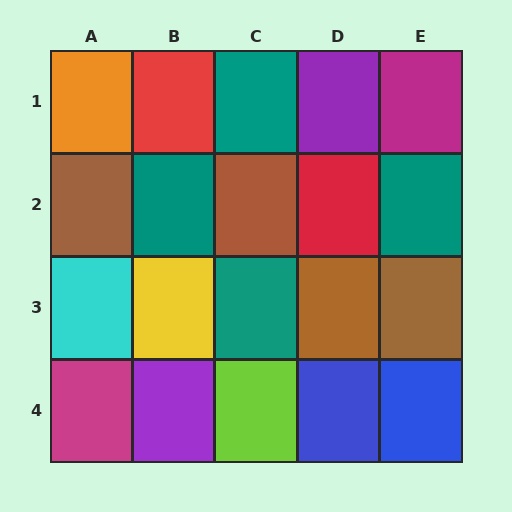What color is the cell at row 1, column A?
Orange.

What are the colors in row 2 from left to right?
Brown, teal, brown, red, teal.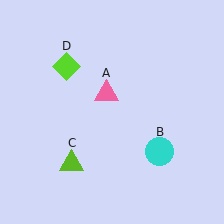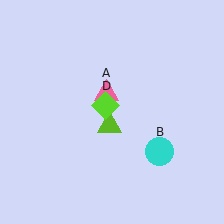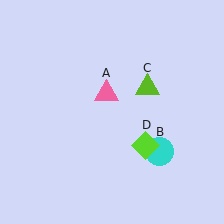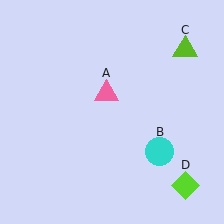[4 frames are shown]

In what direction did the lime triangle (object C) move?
The lime triangle (object C) moved up and to the right.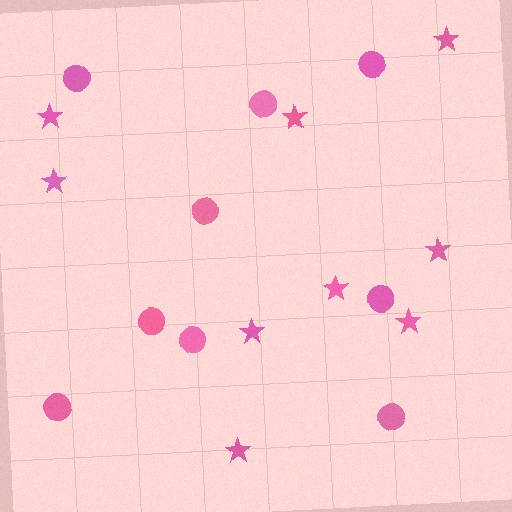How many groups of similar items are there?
There are 2 groups: one group of circles (9) and one group of stars (9).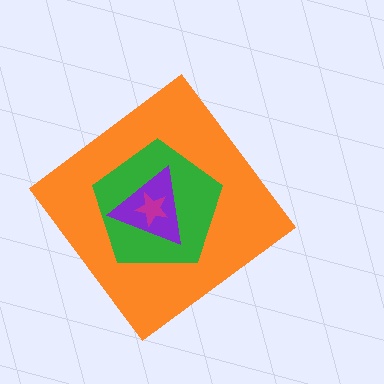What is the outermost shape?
The orange diamond.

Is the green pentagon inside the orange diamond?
Yes.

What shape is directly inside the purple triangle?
The magenta star.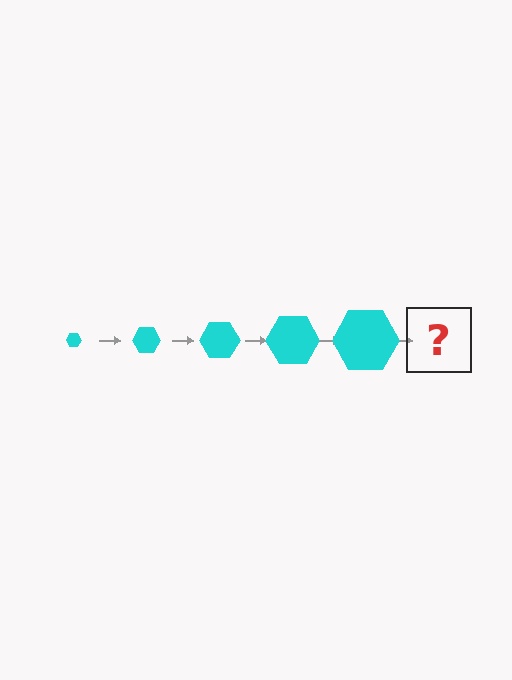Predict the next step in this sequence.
The next step is a cyan hexagon, larger than the previous one.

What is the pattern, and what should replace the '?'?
The pattern is that the hexagon gets progressively larger each step. The '?' should be a cyan hexagon, larger than the previous one.